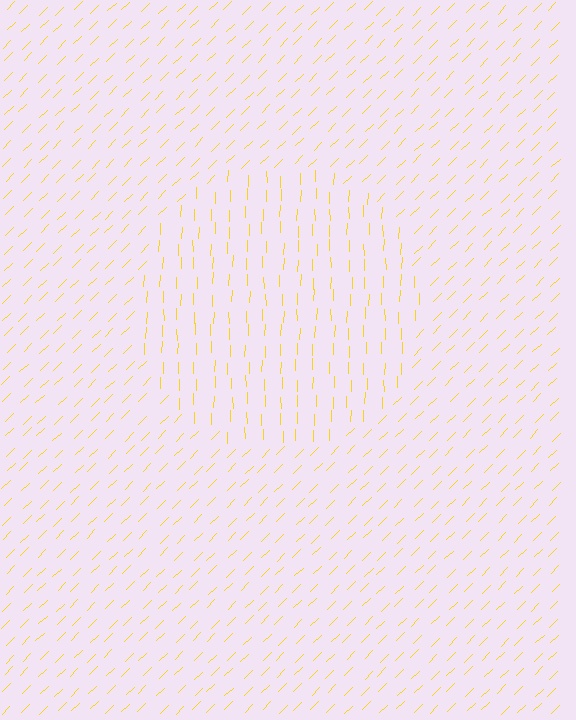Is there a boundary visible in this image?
Yes, there is a texture boundary formed by a change in line orientation.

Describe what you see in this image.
The image is filled with small yellow line segments. A circle region in the image has lines oriented differently from the surrounding lines, creating a visible texture boundary.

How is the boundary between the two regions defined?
The boundary is defined purely by a change in line orientation (approximately 45 degrees difference). All lines are the same color and thickness.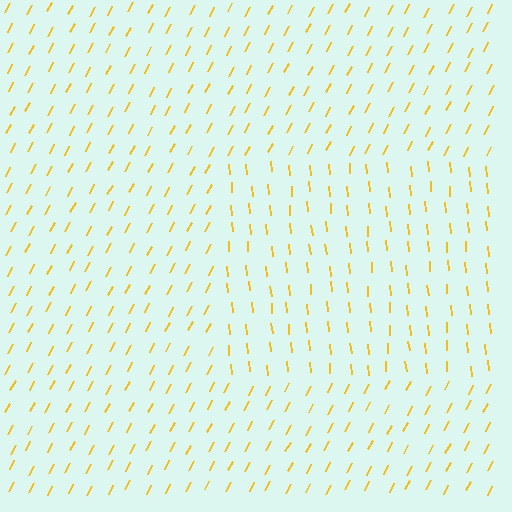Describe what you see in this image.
The image is filled with small yellow line segments. A rectangle region in the image has lines oriented differently from the surrounding lines, creating a visible texture boundary.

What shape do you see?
I see a rectangle.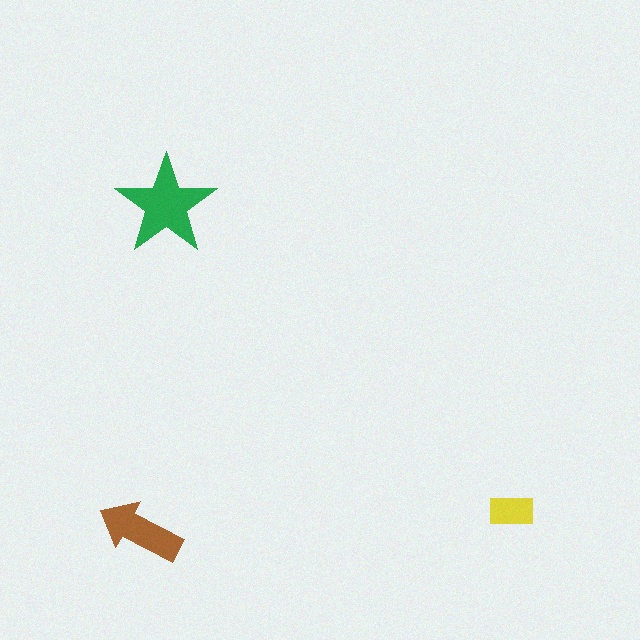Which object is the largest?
The green star.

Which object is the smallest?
The yellow rectangle.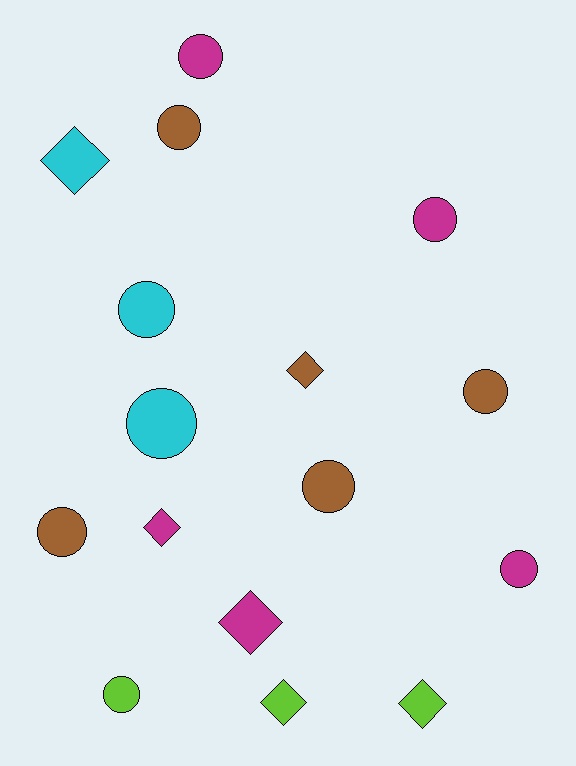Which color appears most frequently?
Magenta, with 5 objects.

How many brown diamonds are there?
There is 1 brown diamond.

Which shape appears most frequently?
Circle, with 10 objects.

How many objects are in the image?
There are 16 objects.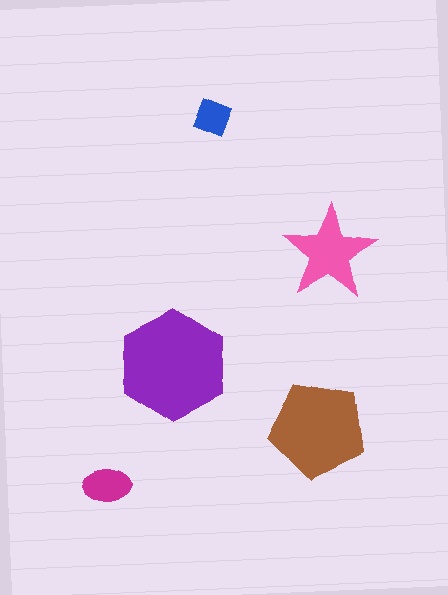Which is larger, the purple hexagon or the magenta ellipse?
The purple hexagon.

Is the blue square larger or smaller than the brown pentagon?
Smaller.